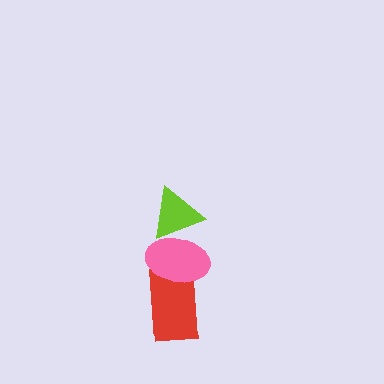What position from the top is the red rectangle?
The red rectangle is 3rd from the top.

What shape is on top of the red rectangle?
The pink ellipse is on top of the red rectangle.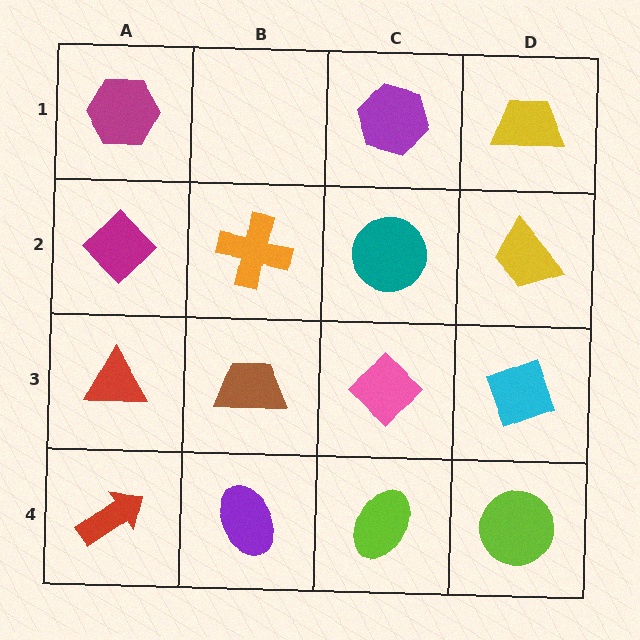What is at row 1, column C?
A purple hexagon.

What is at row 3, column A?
A red triangle.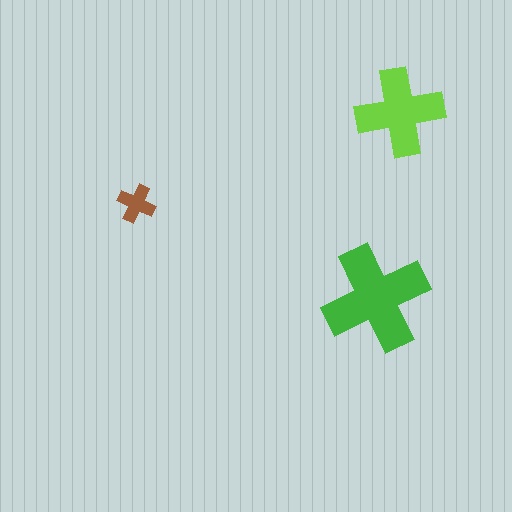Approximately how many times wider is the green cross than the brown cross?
About 3 times wider.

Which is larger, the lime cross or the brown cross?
The lime one.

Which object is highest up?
The lime cross is topmost.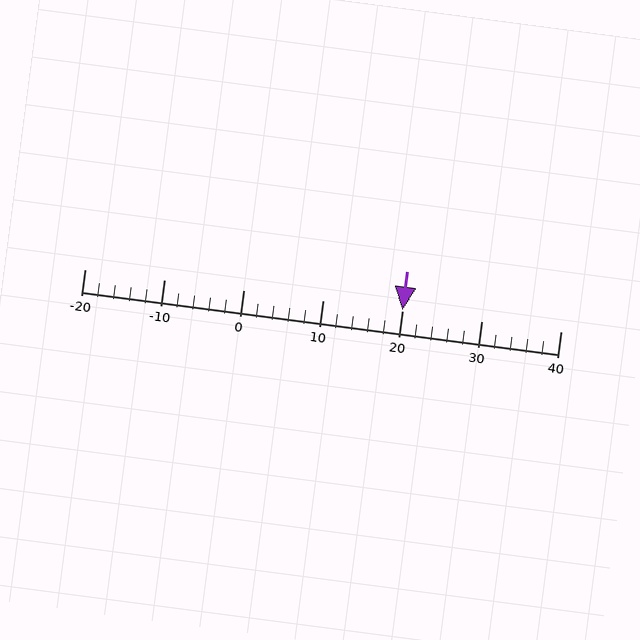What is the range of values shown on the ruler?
The ruler shows values from -20 to 40.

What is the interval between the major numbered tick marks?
The major tick marks are spaced 10 units apart.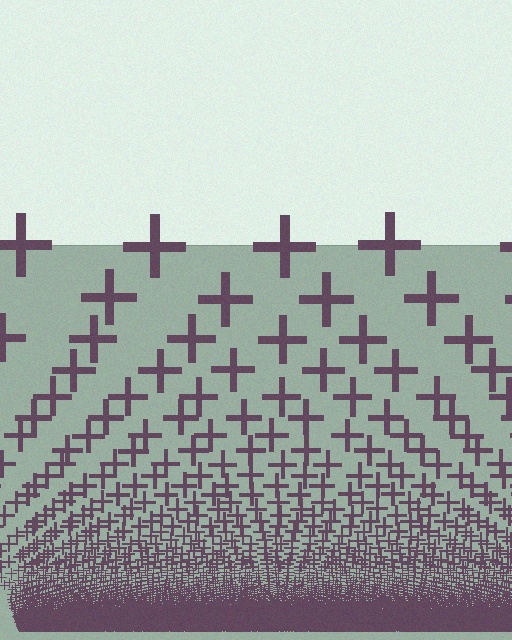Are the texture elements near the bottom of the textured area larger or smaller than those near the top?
Smaller. The gradient is inverted — elements near the bottom are smaller and denser.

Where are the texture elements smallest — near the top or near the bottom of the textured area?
Near the bottom.